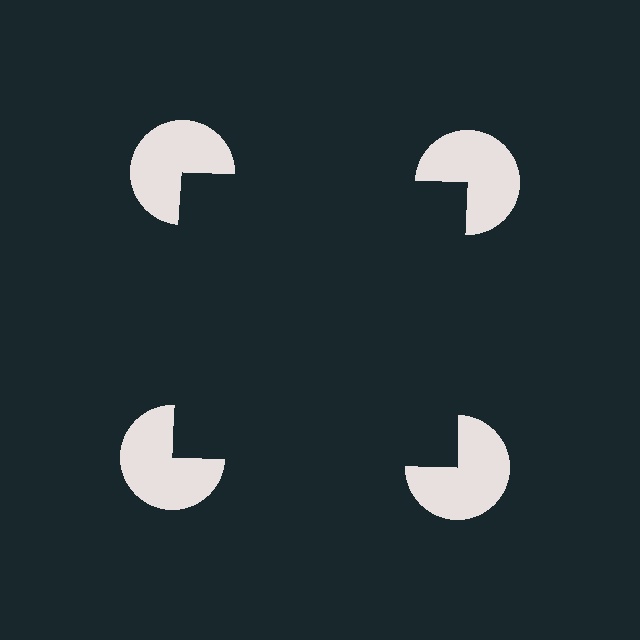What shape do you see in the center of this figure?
An illusory square — its edges are inferred from the aligned wedge cuts in the pac-man discs, not physically drawn.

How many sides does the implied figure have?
4 sides.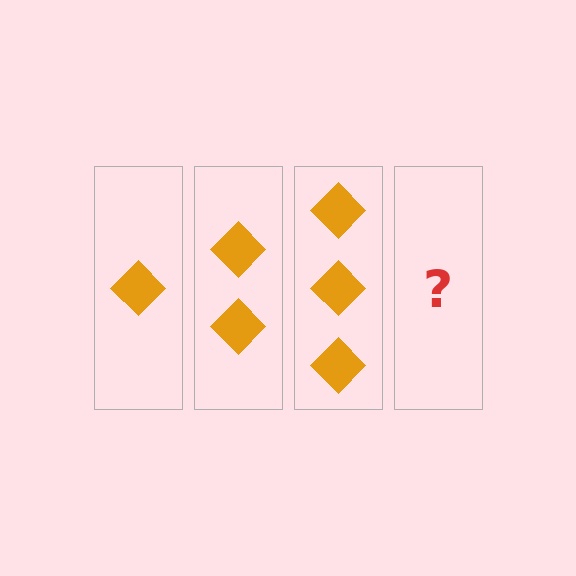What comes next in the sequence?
The next element should be 4 diamonds.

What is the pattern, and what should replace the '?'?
The pattern is that each step adds one more diamond. The '?' should be 4 diamonds.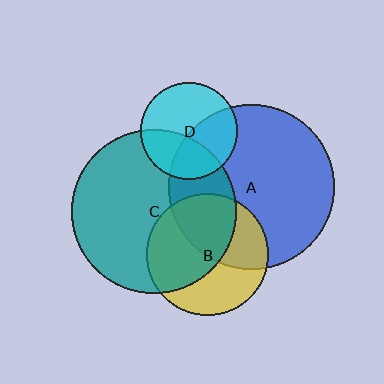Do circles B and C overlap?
Yes.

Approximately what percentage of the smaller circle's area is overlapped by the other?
Approximately 55%.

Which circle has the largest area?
Circle A (blue).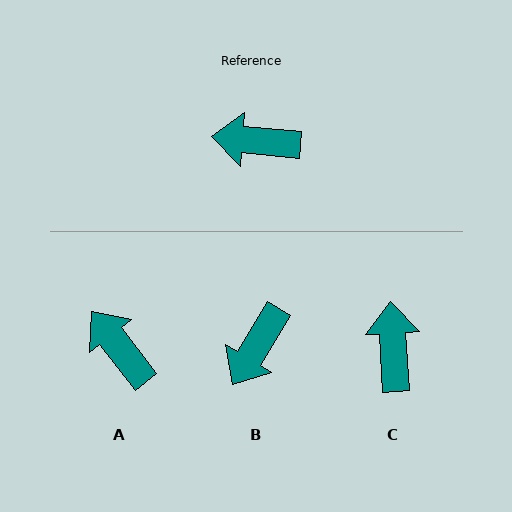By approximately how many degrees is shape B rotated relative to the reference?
Approximately 64 degrees counter-clockwise.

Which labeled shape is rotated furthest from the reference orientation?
C, about 81 degrees away.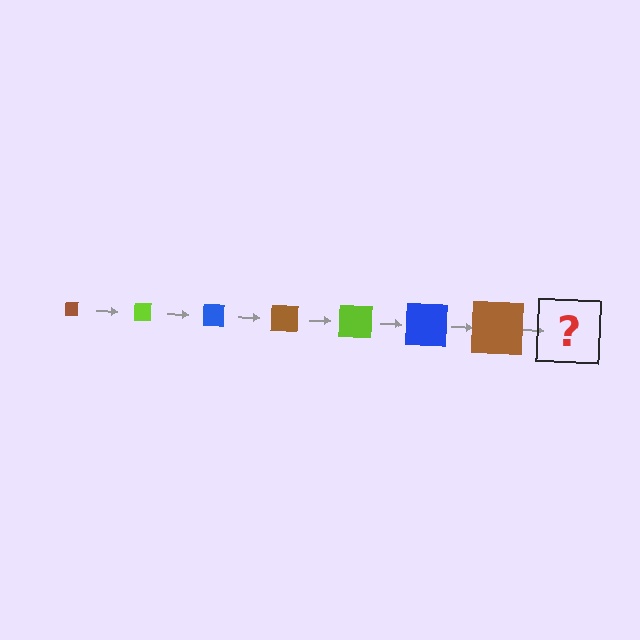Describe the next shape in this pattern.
It should be a lime square, larger than the previous one.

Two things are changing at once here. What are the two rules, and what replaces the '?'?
The two rules are that the square grows larger each step and the color cycles through brown, lime, and blue. The '?' should be a lime square, larger than the previous one.